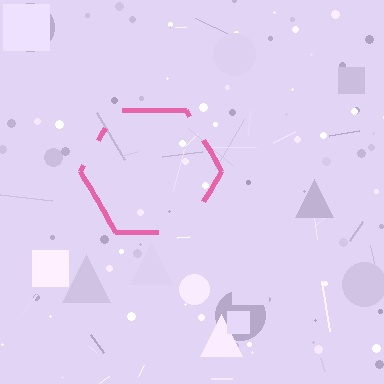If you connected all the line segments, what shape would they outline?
They would outline a hexagon.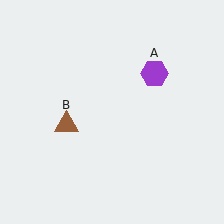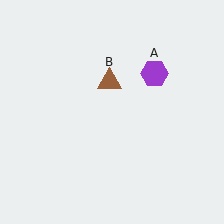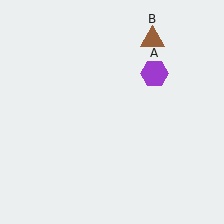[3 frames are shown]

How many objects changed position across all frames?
1 object changed position: brown triangle (object B).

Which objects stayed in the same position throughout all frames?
Purple hexagon (object A) remained stationary.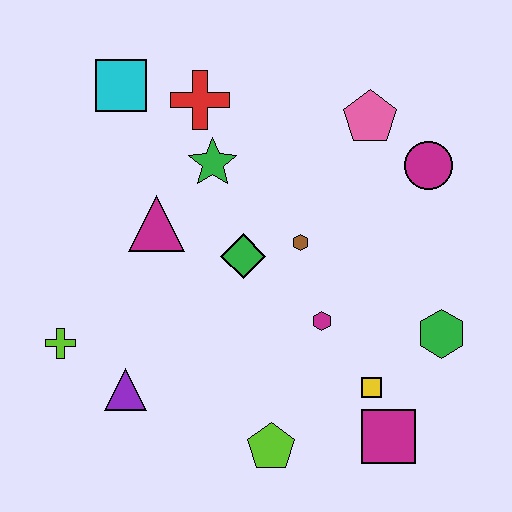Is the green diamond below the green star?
Yes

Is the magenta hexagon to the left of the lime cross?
No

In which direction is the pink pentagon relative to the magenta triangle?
The pink pentagon is to the right of the magenta triangle.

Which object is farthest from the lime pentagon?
The cyan square is farthest from the lime pentagon.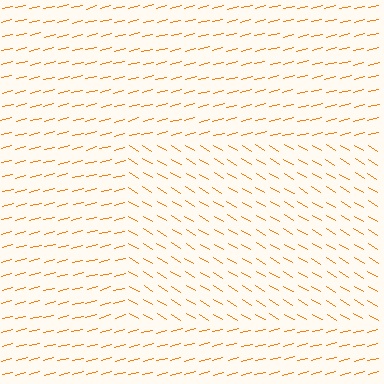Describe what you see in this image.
The image is filled with small orange line segments. A rectangle region in the image has lines oriented differently from the surrounding lines, creating a visible texture boundary.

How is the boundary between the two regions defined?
The boundary is defined purely by a change in line orientation (approximately 45 degrees difference). All lines are the same color and thickness.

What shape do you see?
I see a rectangle.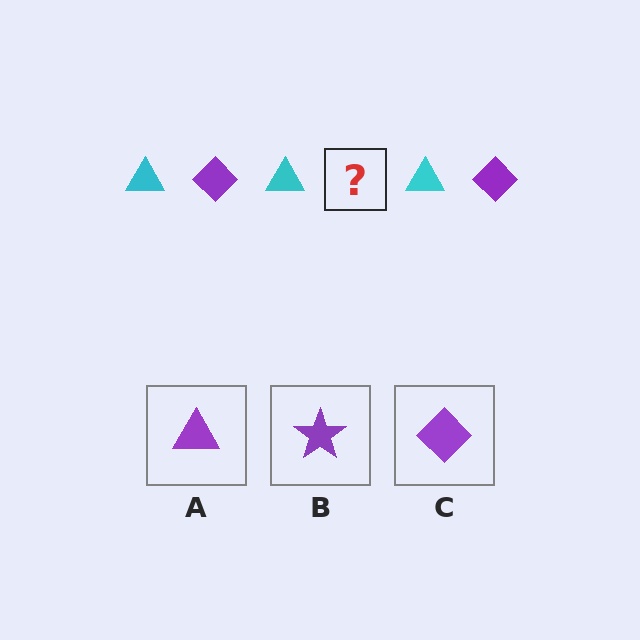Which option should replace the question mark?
Option C.